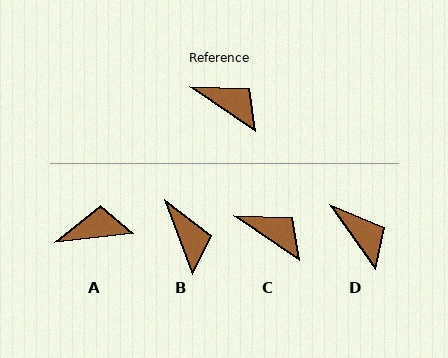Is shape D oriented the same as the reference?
No, it is off by about 20 degrees.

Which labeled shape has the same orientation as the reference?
C.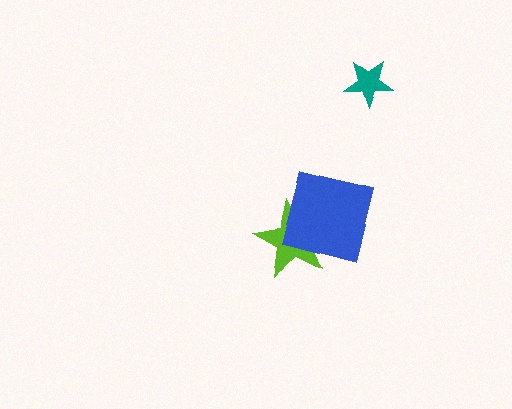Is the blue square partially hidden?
No, no other shape covers it.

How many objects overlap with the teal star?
0 objects overlap with the teal star.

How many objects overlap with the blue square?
1 object overlaps with the blue square.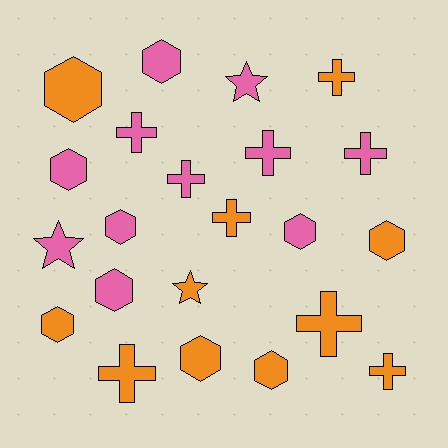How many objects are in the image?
There are 22 objects.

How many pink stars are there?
There are 2 pink stars.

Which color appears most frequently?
Pink, with 11 objects.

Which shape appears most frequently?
Hexagon, with 10 objects.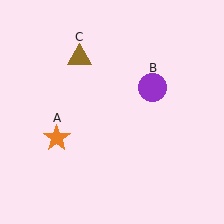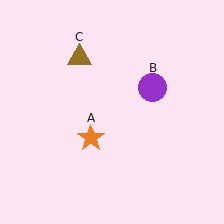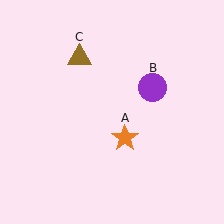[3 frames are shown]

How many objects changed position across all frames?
1 object changed position: orange star (object A).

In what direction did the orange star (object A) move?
The orange star (object A) moved right.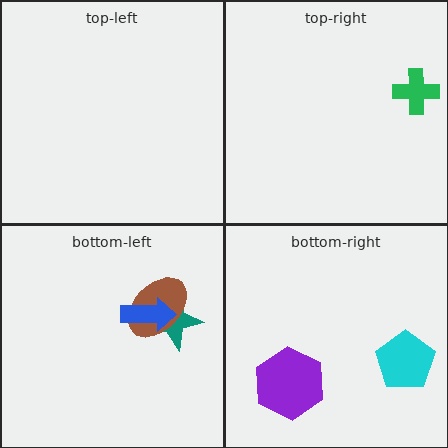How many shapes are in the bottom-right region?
2.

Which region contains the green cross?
The top-right region.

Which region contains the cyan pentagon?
The bottom-right region.